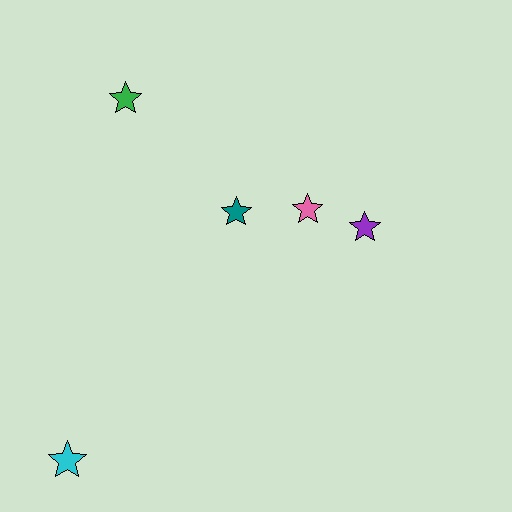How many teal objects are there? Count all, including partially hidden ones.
There is 1 teal object.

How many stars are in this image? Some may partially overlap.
There are 5 stars.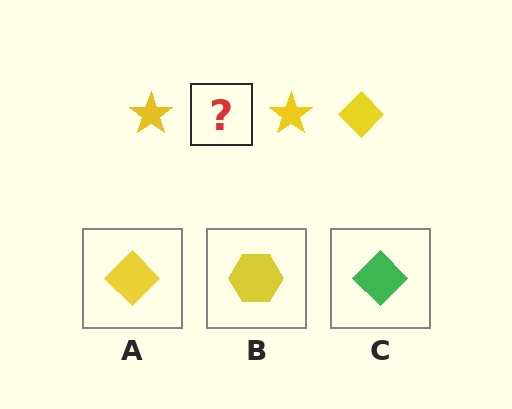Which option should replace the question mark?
Option A.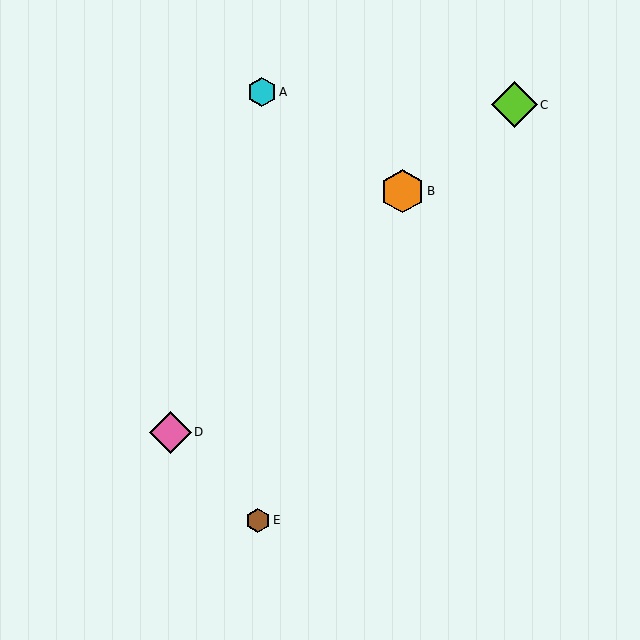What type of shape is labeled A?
Shape A is a cyan hexagon.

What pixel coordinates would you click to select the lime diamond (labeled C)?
Click at (514, 105) to select the lime diamond C.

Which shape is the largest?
The lime diamond (labeled C) is the largest.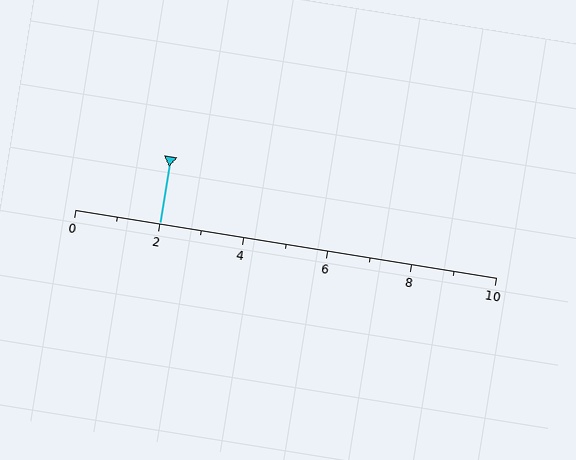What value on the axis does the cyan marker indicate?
The marker indicates approximately 2.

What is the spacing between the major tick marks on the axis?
The major ticks are spaced 2 apart.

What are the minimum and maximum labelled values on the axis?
The axis runs from 0 to 10.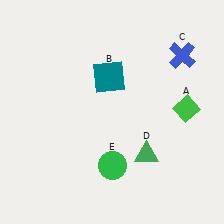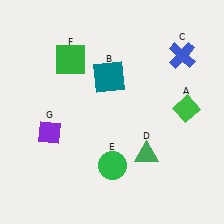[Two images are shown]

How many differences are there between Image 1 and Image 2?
There are 2 differences between the two images.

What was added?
A green square (F), a purple diamond (G) were added in Image 2.